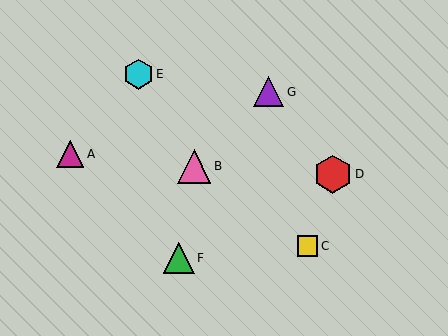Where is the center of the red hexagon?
The center of the red hexagon is at (333, 174).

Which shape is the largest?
The red hexagon (labeled D) is the largest.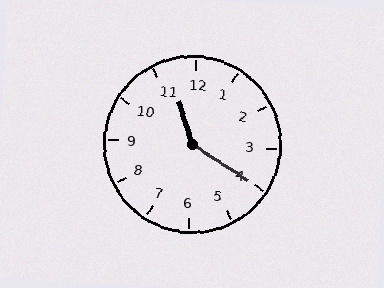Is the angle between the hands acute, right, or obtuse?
It is obtuse.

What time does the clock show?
11:20.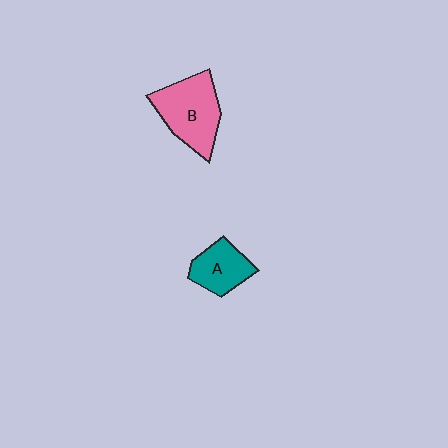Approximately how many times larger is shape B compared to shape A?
Approximately 1.6 times.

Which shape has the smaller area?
Shape A (teal).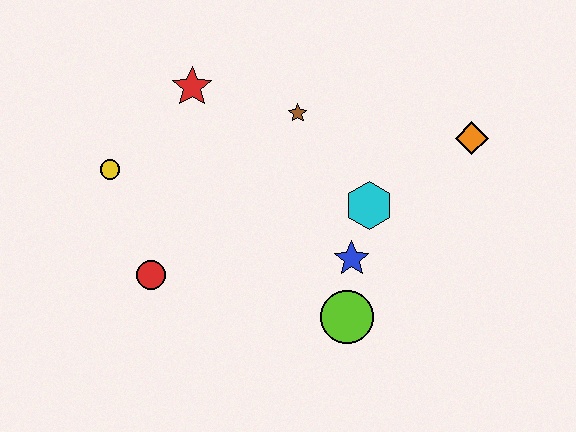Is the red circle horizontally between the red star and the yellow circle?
Yes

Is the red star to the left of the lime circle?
Yes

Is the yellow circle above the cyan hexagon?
Yes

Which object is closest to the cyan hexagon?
The blue star is closest to the cyan hexagon.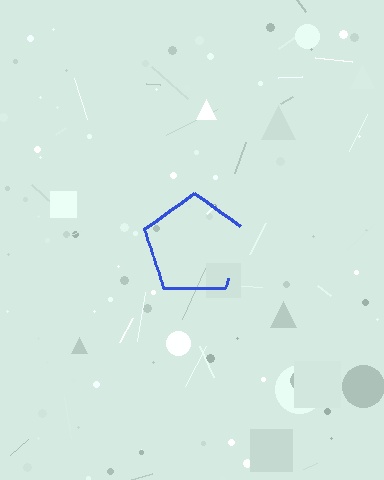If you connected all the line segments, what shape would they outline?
They would outline a pentagon.